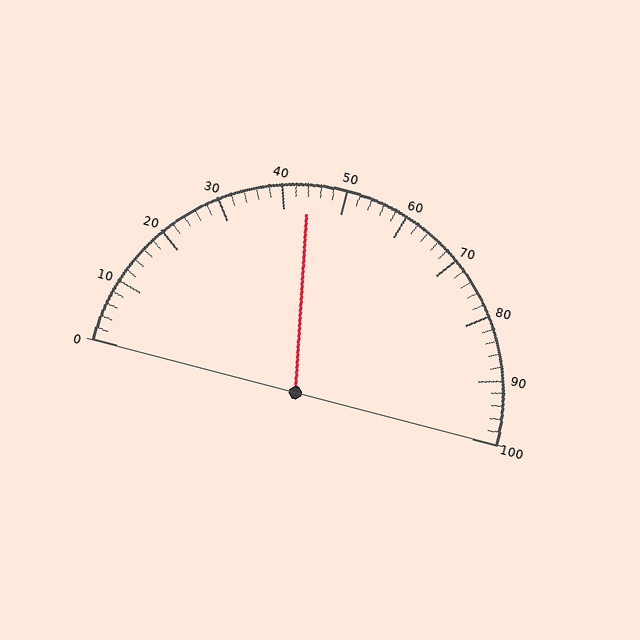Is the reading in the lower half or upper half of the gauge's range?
The reading is in the lower half of the range (0 to 100).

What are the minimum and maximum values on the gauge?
The gauge ranges from 0 to 100.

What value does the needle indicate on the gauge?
The needle indicates approximately 44.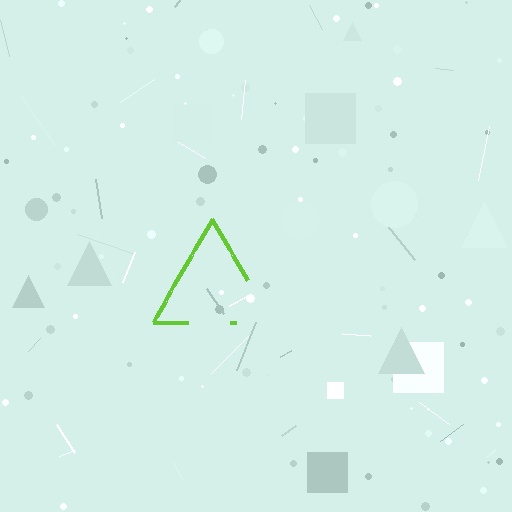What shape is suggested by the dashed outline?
The dashed outline suggests a triangle.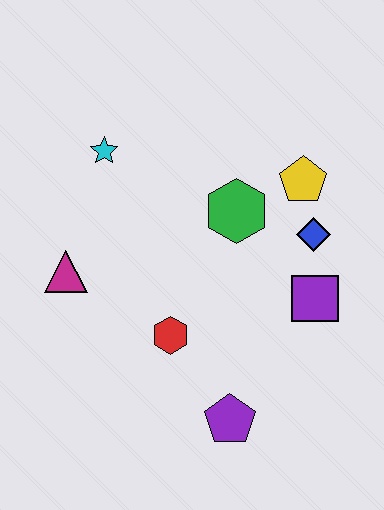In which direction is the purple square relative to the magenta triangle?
The purple square is to the right of the magenta triangle.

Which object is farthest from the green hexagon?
The purple pentagon is farthest from the green hexagon.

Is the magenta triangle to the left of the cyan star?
Yes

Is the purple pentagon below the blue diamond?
Yes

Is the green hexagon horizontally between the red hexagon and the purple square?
Yes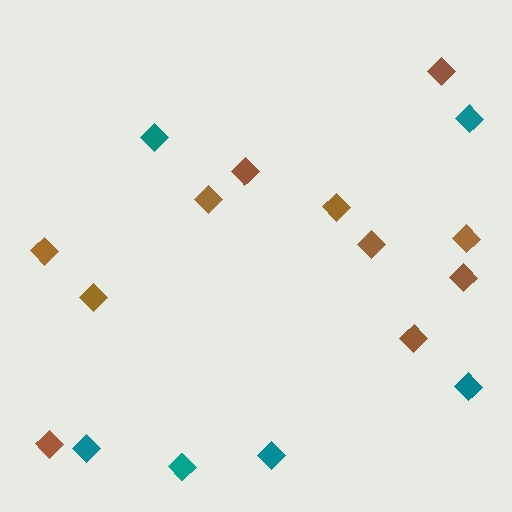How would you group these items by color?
There are 2 groups: one group of brown diamonds (11) and one group of teal diamonds (6).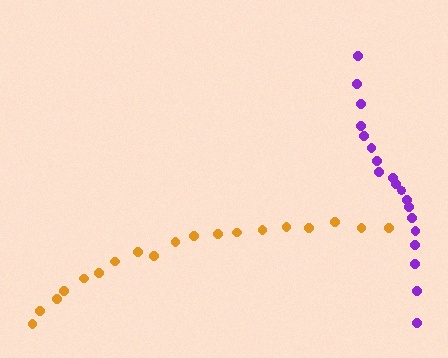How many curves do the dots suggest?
There are 2 distinct paths.